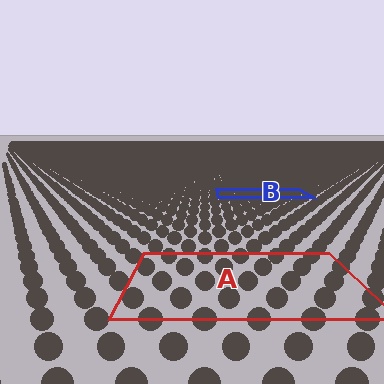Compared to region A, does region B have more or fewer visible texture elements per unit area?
Region B has more texture elements per unit area — they are packed more densely because it is farther away.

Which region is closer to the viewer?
Region A is closer. The texture elements there are larger and more spread out.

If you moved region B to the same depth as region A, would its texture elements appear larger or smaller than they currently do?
They would appear larger. At a closer depth, the same texture elements are projected at a bigger on-screen size.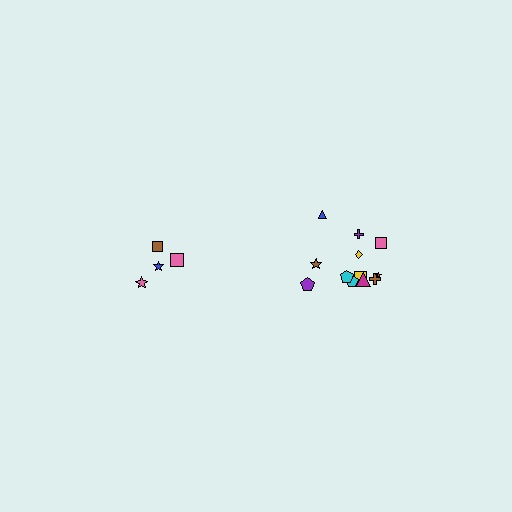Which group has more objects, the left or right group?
The right group.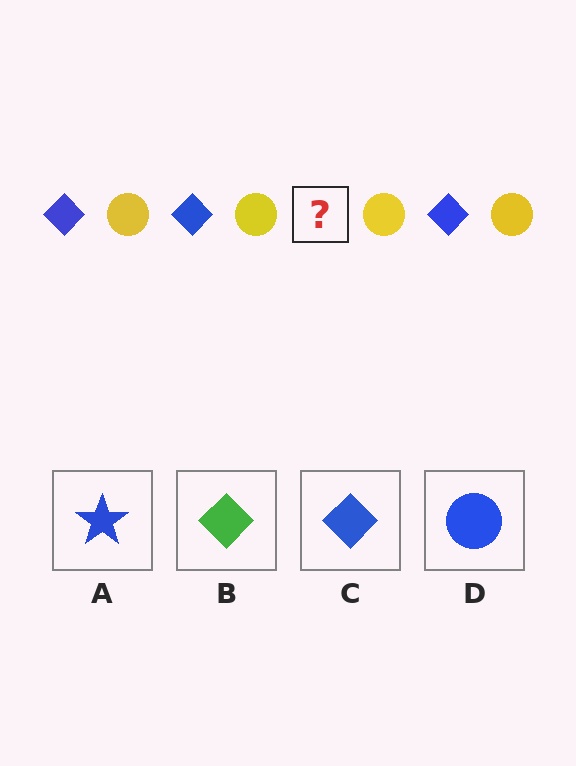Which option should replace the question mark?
Option C.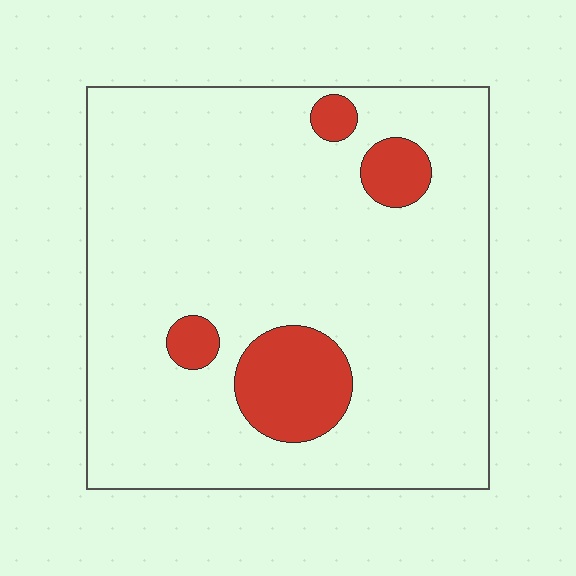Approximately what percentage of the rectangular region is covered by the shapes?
Approximately 10%.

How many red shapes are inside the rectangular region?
4.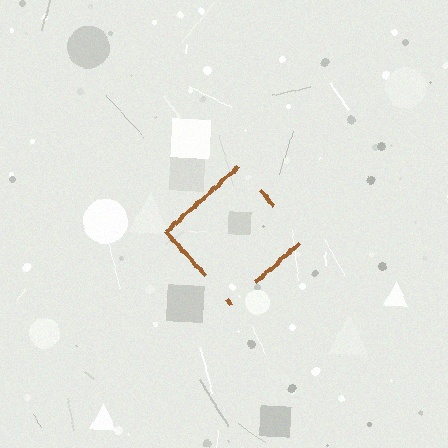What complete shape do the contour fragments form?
The contour fragments form a diamond.